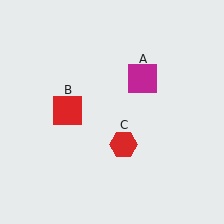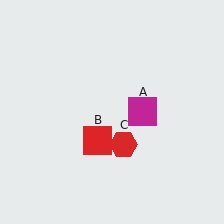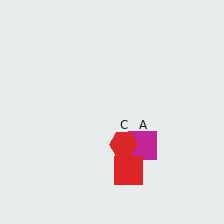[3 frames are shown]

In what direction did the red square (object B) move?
The red square (object B) moved down and to the right.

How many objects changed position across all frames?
2 objects changed position: magenta square (object A), red square (object B).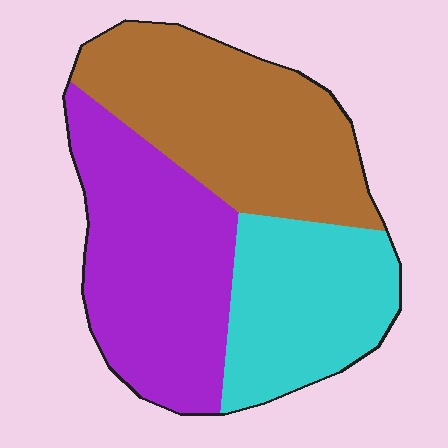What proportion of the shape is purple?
Purple takes up about three eighths (3/8) of the shape.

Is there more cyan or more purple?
Purple.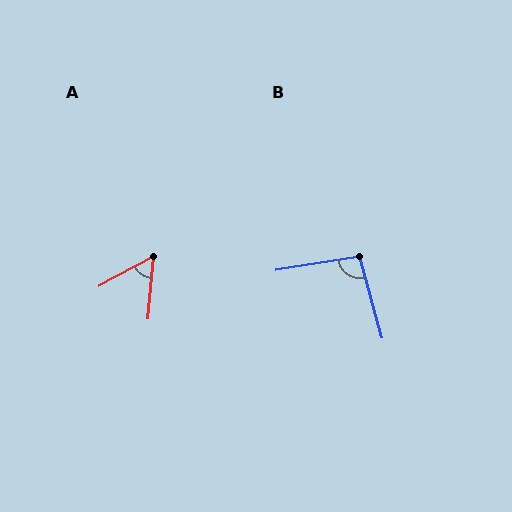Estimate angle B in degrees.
Approximately 96 degrees.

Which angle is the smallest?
A, at approximately 57 degrees.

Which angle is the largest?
B, at approximately 96 degrees.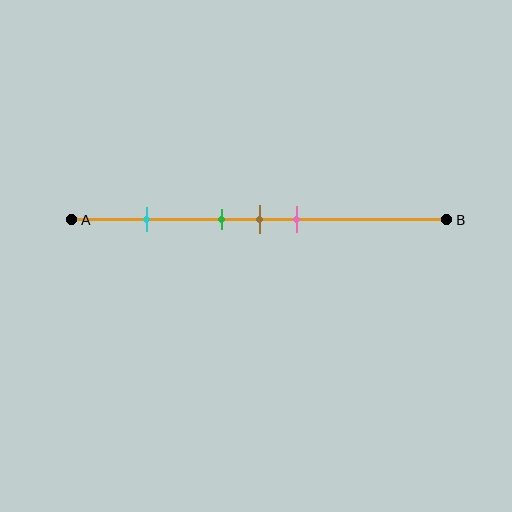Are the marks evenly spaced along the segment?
No, the marks are not evenly spaced.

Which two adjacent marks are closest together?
The green and brown marks are the closest adjacent pair.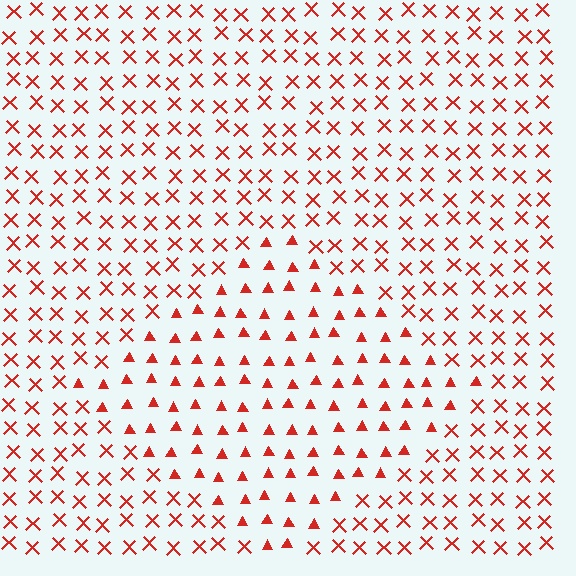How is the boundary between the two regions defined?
The boundary is defined by a change in element shape: triangles inside vs. X marks outside. All elements share the same color and spacing.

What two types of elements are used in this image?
The image uses triangles inside the diamond region and X marks outside it.